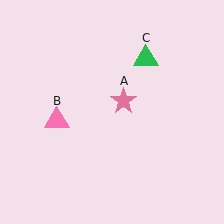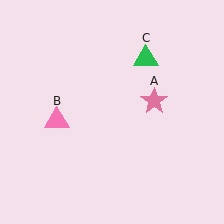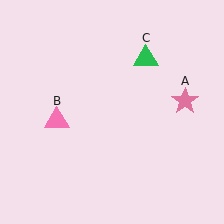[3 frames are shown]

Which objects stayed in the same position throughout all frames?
Pink triangle (object B) and green triangle (object C) remained stationary.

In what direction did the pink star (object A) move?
The pink star (object A) moved right.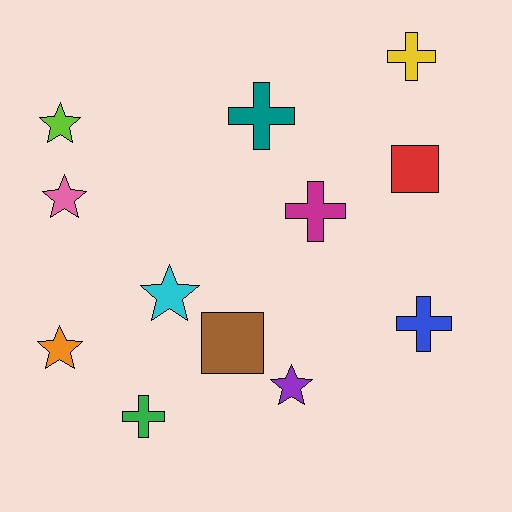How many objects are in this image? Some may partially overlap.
There are 12 objects.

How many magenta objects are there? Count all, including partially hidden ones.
There is 1 magenta object.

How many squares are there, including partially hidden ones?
There are 2 squares.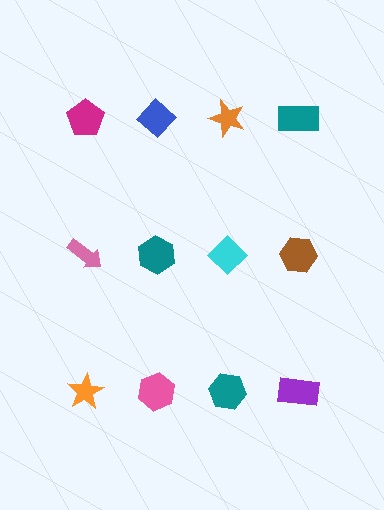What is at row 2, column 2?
A teal hexagon.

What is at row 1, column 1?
A magenta pentagon.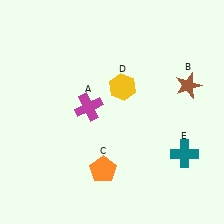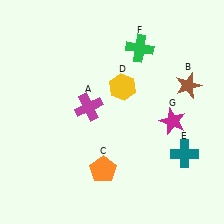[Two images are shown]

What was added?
A green cross (F), a magenta star (G) were added in Image 2.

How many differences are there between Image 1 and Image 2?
There are 2 differences between the two images.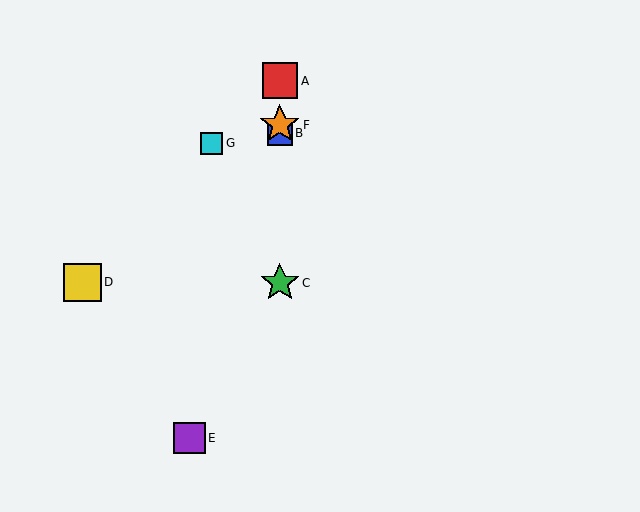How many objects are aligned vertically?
4 objects (A, B, C, F) are aligned vertically.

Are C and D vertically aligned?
No, C is at x≈280 and D is at x≈82.